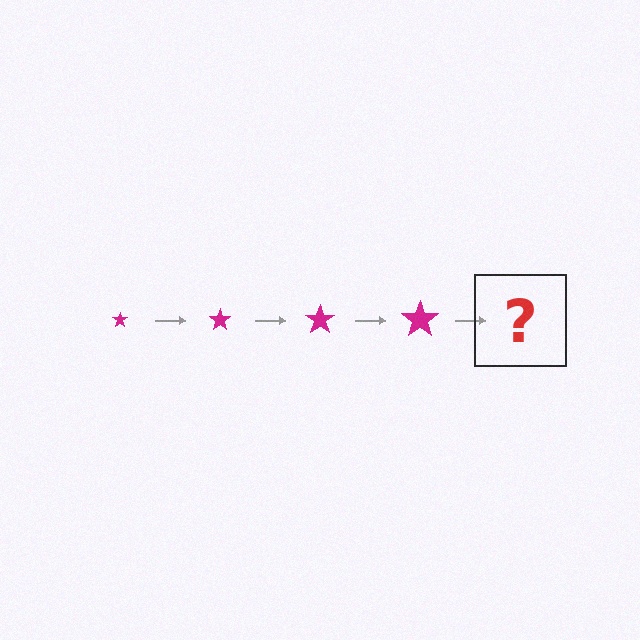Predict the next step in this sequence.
The next step is a magenta star, larger than the previous one.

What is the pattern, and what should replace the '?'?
The pattern is that the star gets progressively larger each step. The '?' should be a magenta star, larger than the previous one.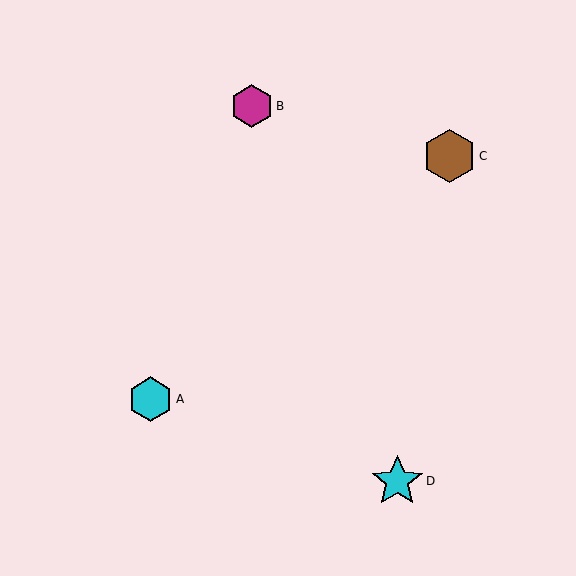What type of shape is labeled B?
Shape B is a magenta hexagon.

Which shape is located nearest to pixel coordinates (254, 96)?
The magenta hexagon (labeled B) at (252, 106) is nearest to that location.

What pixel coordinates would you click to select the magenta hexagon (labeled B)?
Click at (252, 106) to select the magenta hexagon B.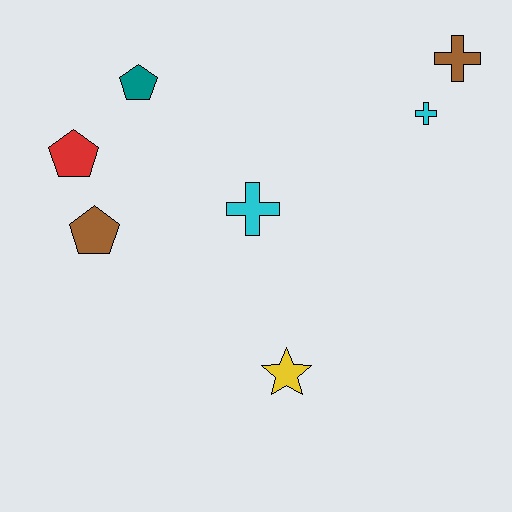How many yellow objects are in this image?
There is 1 yellow object.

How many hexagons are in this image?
There are no hexagons.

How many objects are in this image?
There are 7 objects.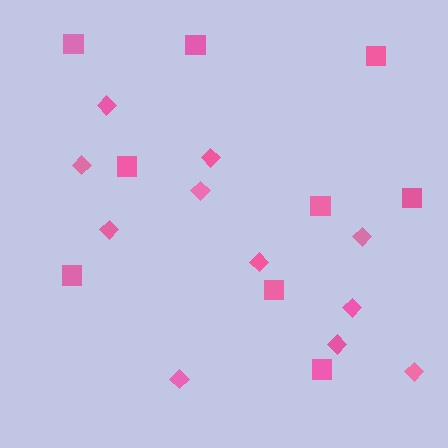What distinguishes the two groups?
There are 2 groups: one group of diamonds (11) and one group of squares (9).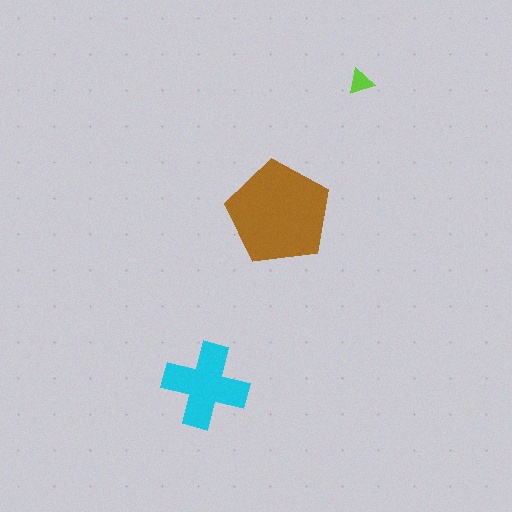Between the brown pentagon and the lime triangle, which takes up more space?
The brown pentagon.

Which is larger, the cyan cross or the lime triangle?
The cyan cross.